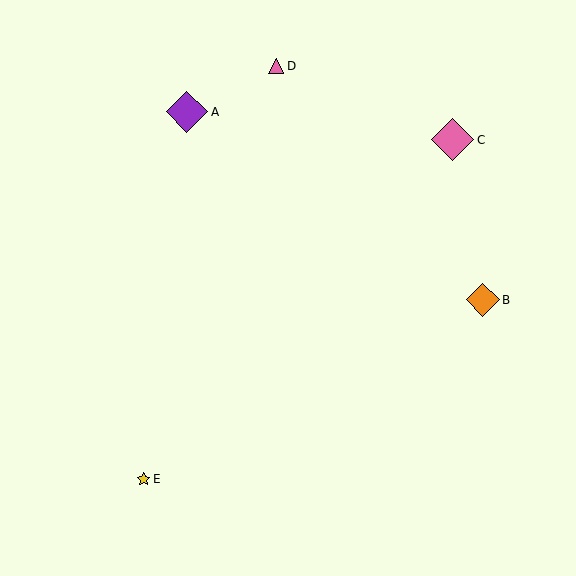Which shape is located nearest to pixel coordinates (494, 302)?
The orange diamond (labeled B) at (483, 300) is nearest to that location.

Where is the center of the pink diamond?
The center of the pink diamond is at (453, 140).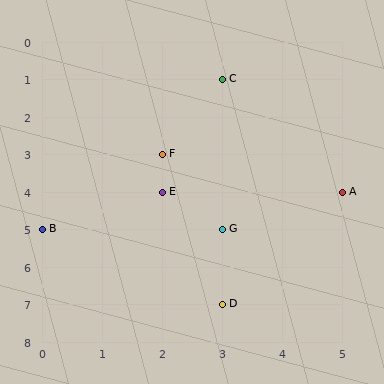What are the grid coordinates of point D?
Point D is at grid coordinates (3, 7).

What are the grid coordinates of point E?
Point E is at grid coordinates (2, 4).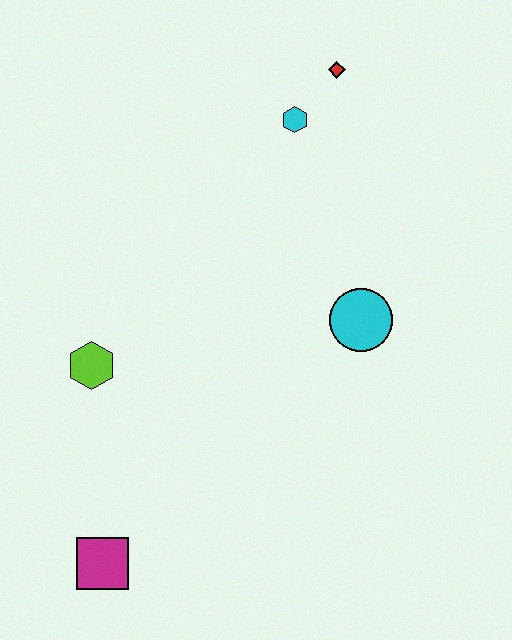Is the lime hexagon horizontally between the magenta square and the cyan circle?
No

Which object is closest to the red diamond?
The cyan hexagon is closest to the red diamond.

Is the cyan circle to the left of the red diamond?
No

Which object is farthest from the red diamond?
The magenta square is farthest from the red diamond.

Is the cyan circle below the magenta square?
No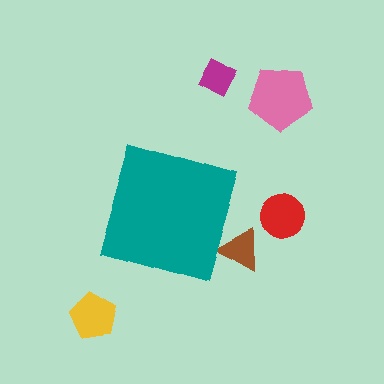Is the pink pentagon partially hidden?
No, the pink pentagon is fully visible.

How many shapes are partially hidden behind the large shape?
1 shape is partially hidden.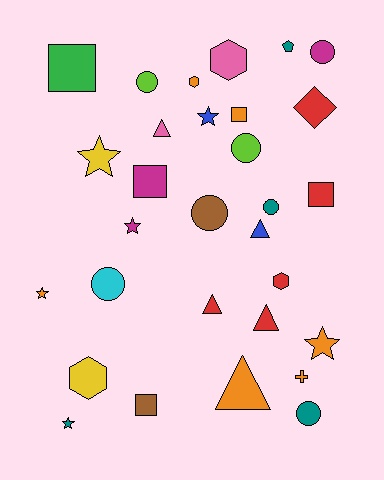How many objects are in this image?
There are 30 objects.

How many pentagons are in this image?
There is 1 pentagon.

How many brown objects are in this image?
There are 2 brown objects.